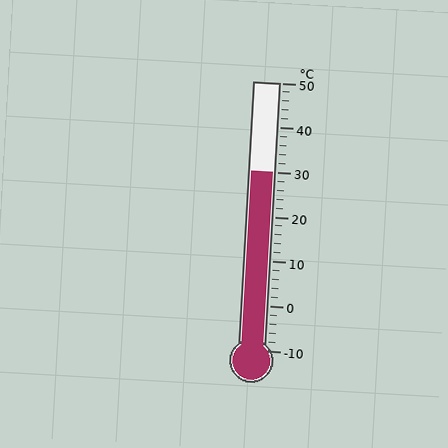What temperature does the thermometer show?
The thermometer shows approximately 30°C.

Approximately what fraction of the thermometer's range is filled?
The thermometer is filled to approximately 65% of its range.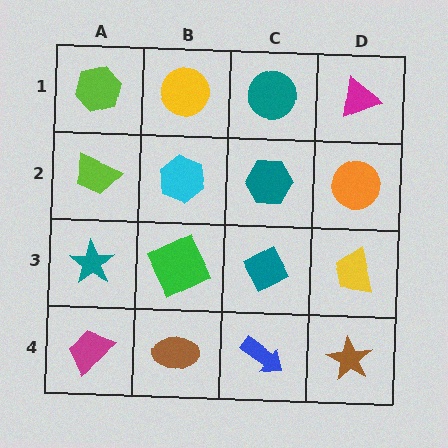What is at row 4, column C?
A blue arrow.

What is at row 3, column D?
A yellow trapezoid.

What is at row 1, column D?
A magenta triangle.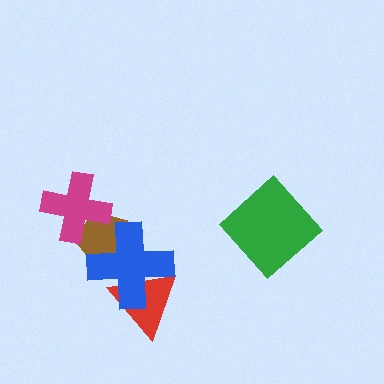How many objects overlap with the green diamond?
0 objects overlap with the green diamond.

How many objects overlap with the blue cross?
2 objects overlap with the blue cross.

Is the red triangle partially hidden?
Yes, it is partially covered by another shape.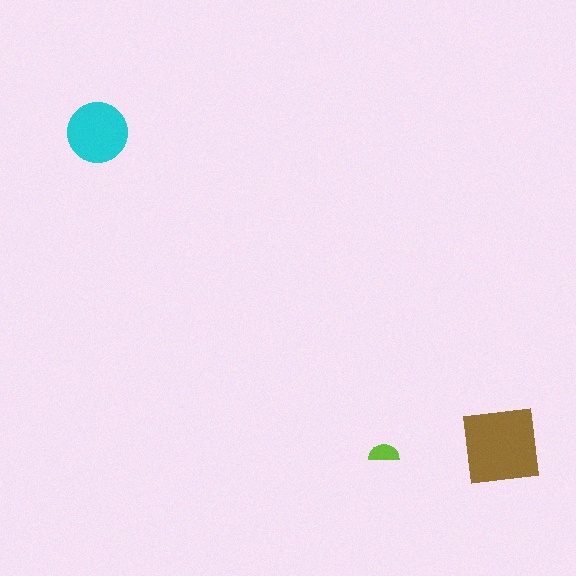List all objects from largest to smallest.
The brown square, the cyan circle, the lime semicircle.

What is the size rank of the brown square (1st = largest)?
1st.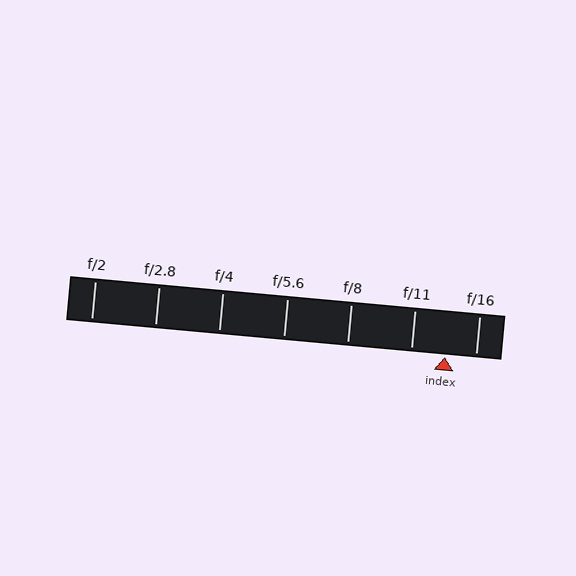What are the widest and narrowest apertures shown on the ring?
The widest aperture shown is f/2 and the narrowest is f/16.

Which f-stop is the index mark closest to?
The index mark is closest to f/16.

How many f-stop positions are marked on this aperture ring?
There are 7 f-stop positions marked.